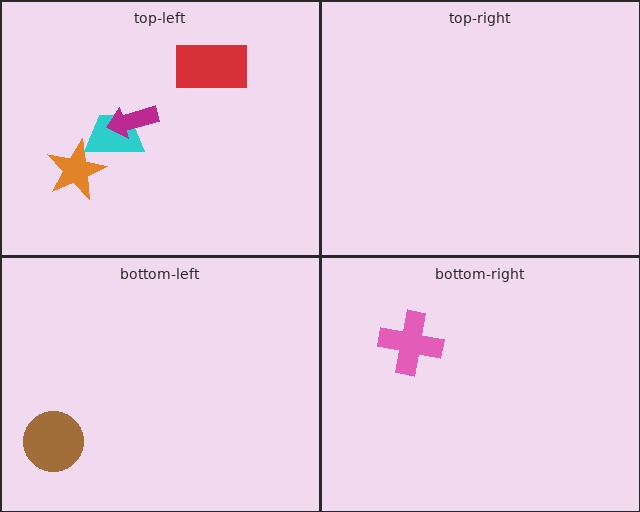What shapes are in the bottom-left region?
The brown circle.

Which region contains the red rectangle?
The top-left region.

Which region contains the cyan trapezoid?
The top-left region.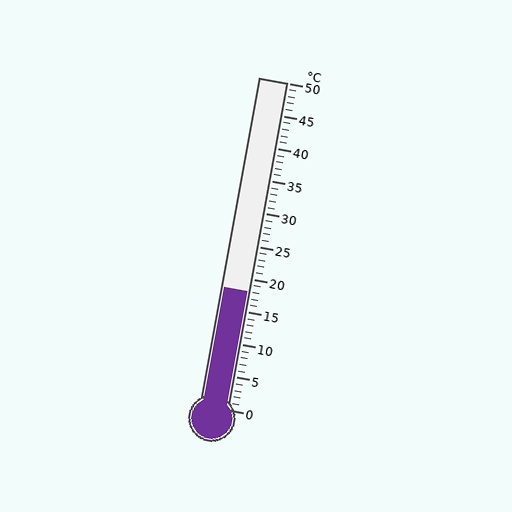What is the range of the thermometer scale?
The thermometer scale ranges from 0°C to 50°C.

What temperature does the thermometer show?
The thermometer shows approximately 18°C.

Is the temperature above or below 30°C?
The temperature is below 30°C.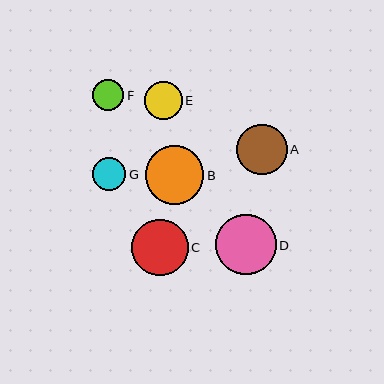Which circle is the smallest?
Circle F is the smallest with a size of approximately 31 pixels.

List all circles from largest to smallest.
From largest to smallest: D, B, C, A, E, G, F.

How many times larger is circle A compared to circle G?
Circle A is approximately 1.5 times the size of circle G.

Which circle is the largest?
Circle D is the largest with a size of approximately 60 pixels.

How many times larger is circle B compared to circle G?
Circle B is approximately 1.8 times the size of circle G.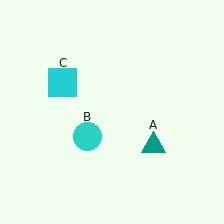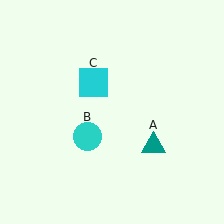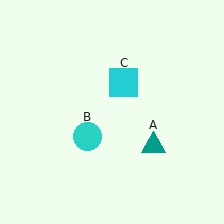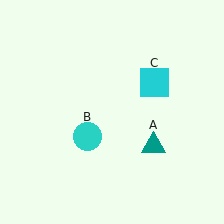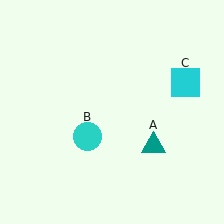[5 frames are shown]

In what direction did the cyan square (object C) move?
The cyan square (object C) moved right.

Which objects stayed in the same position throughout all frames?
Teal triangle (object A) and cyan circle (object B) remained stationary.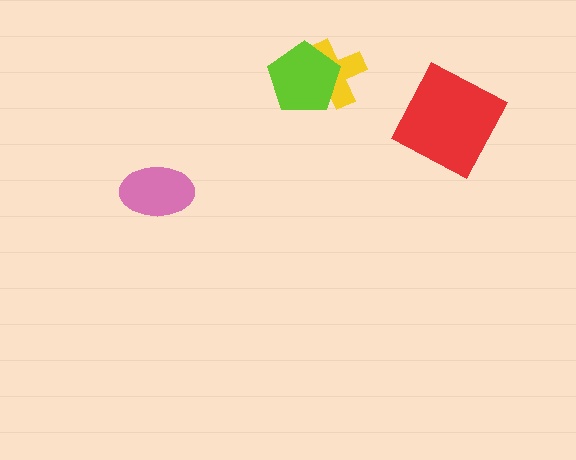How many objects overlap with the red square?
0 objects overlap with the red square.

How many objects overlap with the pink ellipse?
0 objects overlap with the pink ellipse.